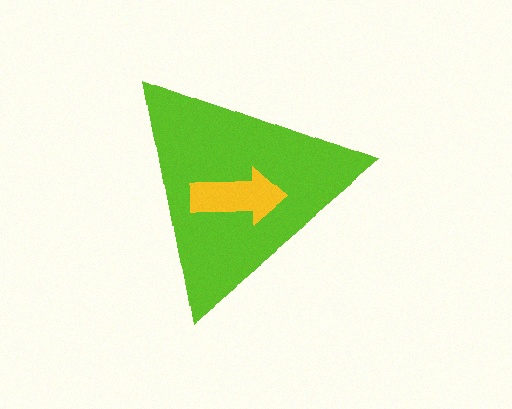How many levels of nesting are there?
2.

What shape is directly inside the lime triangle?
The yellow arrow.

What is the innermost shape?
The yellow arrow.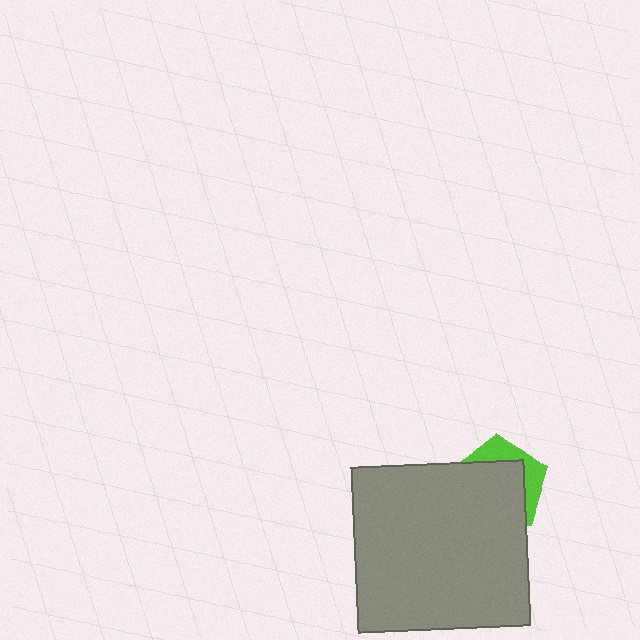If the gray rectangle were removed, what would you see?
You would see the complete lime pentagon.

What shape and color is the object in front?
The object in front is a gray rectangle.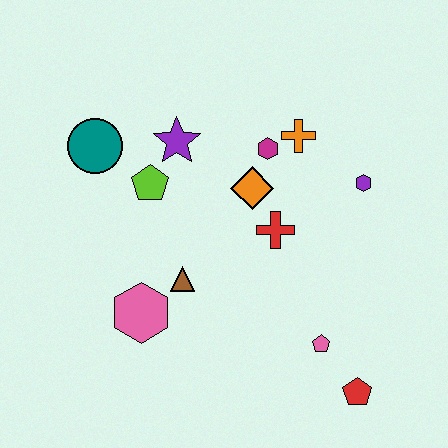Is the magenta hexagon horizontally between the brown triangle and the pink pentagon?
Yes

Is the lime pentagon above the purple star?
No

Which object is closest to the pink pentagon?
The red pentagon is closest to the pink pentagon.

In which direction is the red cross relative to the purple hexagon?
The red cross is to the left of the purple hexagon.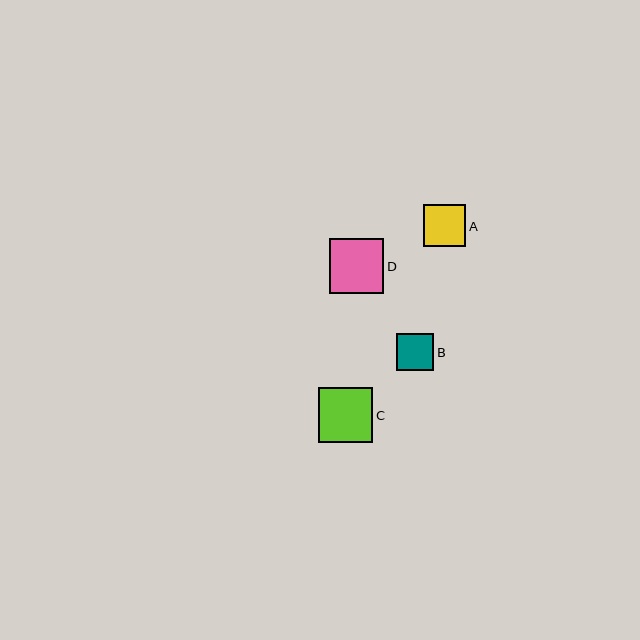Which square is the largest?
Square D is the largest with a size of approximately 54 pixels.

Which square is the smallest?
Square B is the smallest with a size of approximately 37 pixels.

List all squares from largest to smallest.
From largest to smallest: D, C, A, B.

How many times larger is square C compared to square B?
Square C is approximately 1.5 times the size of square B.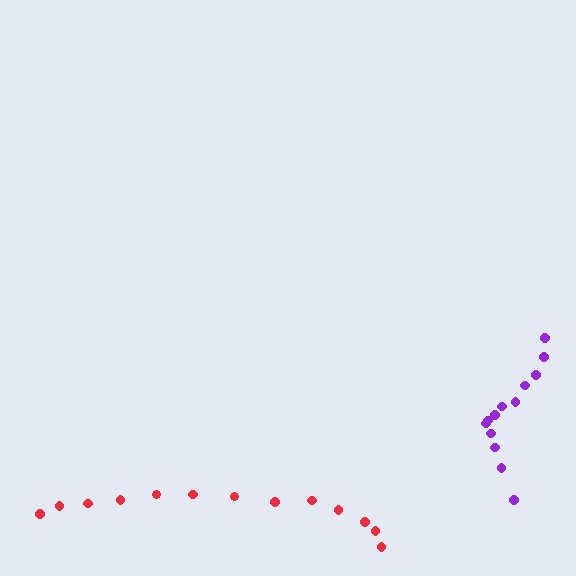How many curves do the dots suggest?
There are 2 distinct paths.